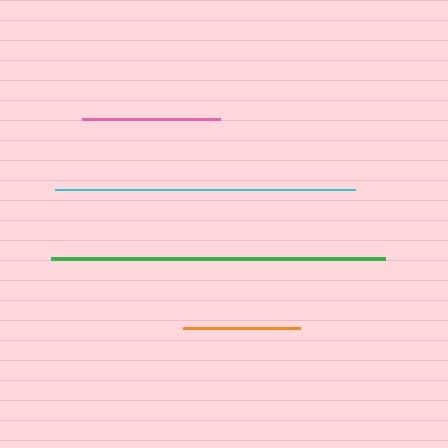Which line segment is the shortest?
The orange line is the shortest at approximately 117 pixels.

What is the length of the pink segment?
The pink segment is approximately 139 pixels long.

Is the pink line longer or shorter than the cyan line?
The cyan line is longer than the pink line.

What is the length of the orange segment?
The orange segment is approximately 117 pixels long.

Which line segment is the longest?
The green line is the longest at approximately 334 pixels.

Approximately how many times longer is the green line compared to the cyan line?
The green line is approximately 1.1 times the length of the cyan line.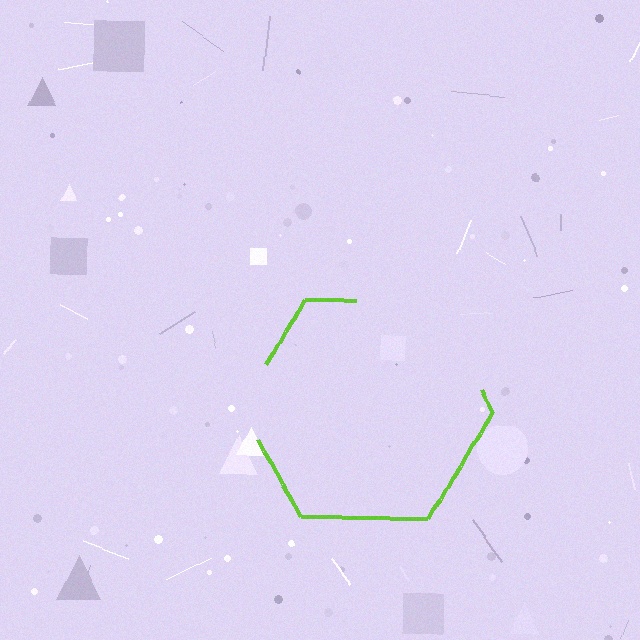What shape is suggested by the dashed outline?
The dashed outline suggests a hexagon.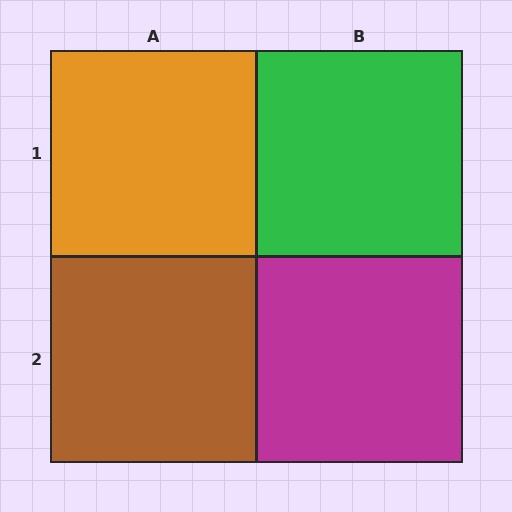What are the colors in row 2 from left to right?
Brown, magenta.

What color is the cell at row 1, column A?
Orange.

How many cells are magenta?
1 cell is magenta.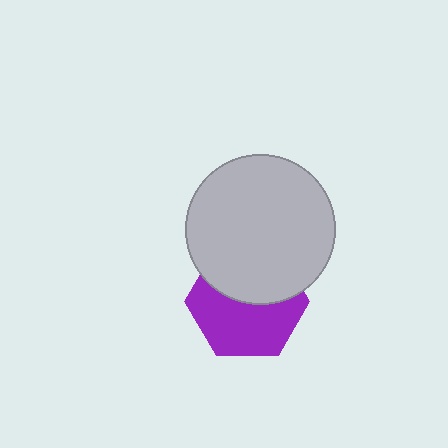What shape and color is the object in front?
The object in front is a light gray circle.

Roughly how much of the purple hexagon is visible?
About half of it is visible (roughly 56%).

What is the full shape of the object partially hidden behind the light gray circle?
The partially hidden object is a purple hexagon.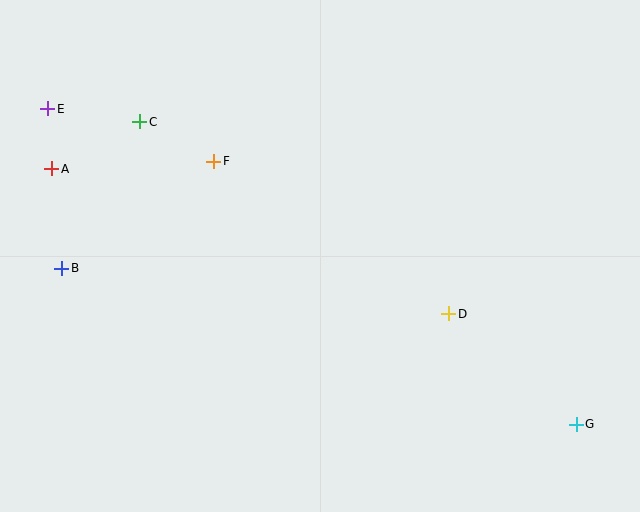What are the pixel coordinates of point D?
Point D is at (449, 314).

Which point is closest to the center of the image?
Point D at (449, 314) is closest to the center.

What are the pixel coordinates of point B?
Point B is at (62, 268).